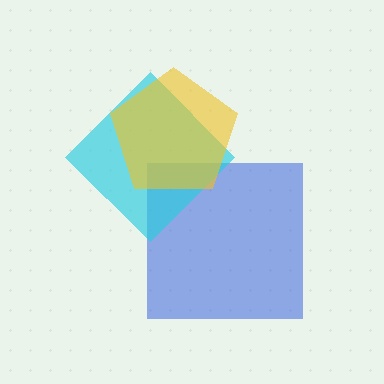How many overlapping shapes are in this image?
There are 3 overlapping shapes in the image.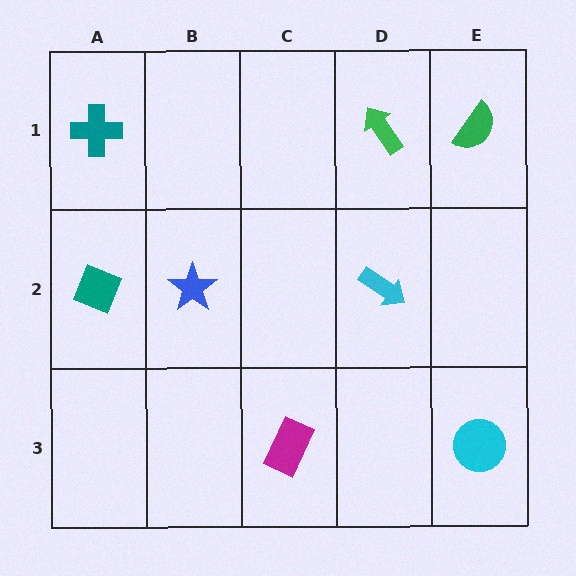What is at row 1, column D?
A green arrow.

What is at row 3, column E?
A cyan circle.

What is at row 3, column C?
A magenta rectangle.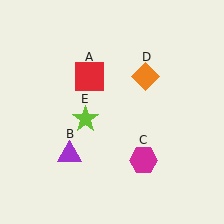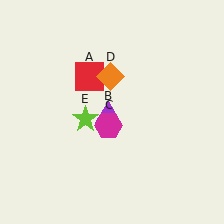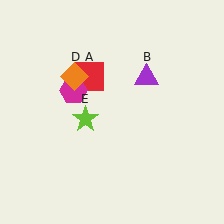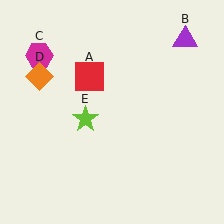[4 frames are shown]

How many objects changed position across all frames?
3 objects changed position: purple triangle (object B), magenta hexagon (object C), orange diamond (object D).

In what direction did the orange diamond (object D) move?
The orange diamond (object D) moved left.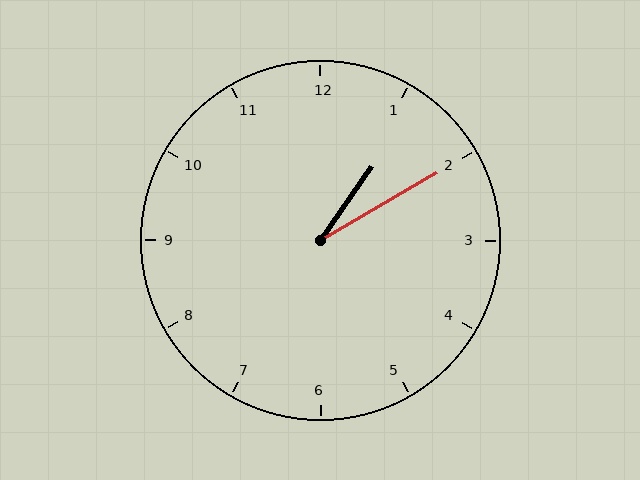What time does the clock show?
1:10.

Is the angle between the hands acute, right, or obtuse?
It is acute.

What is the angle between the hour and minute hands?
Approximately 25 degrees.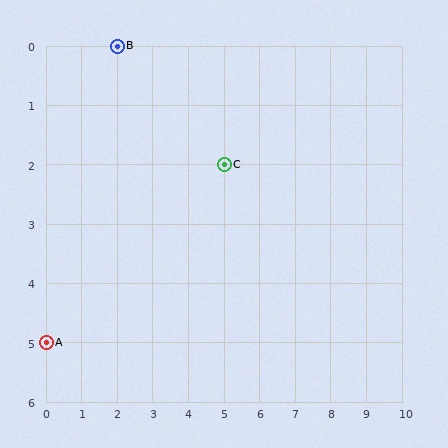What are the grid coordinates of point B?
Point B is at grid coordinates (2, 0).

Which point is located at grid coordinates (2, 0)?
Point B is at (2, 0).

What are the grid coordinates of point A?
Point A is at grid coordinates (0, 5).